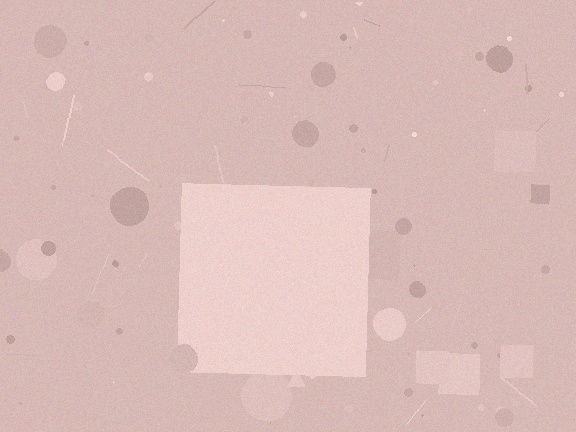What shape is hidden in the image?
A square is hidden in the image.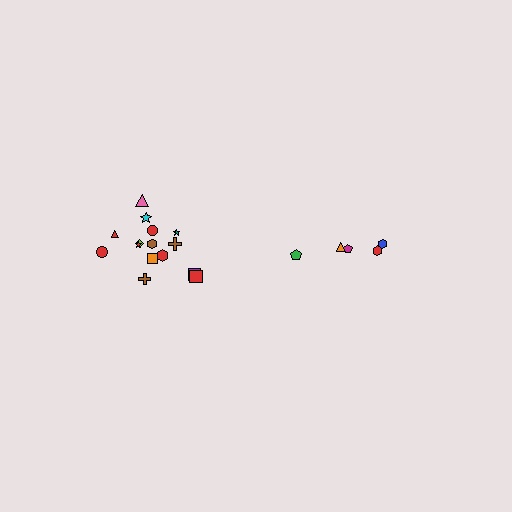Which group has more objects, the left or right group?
The left group.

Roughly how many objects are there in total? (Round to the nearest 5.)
Roughly 20 objects in total.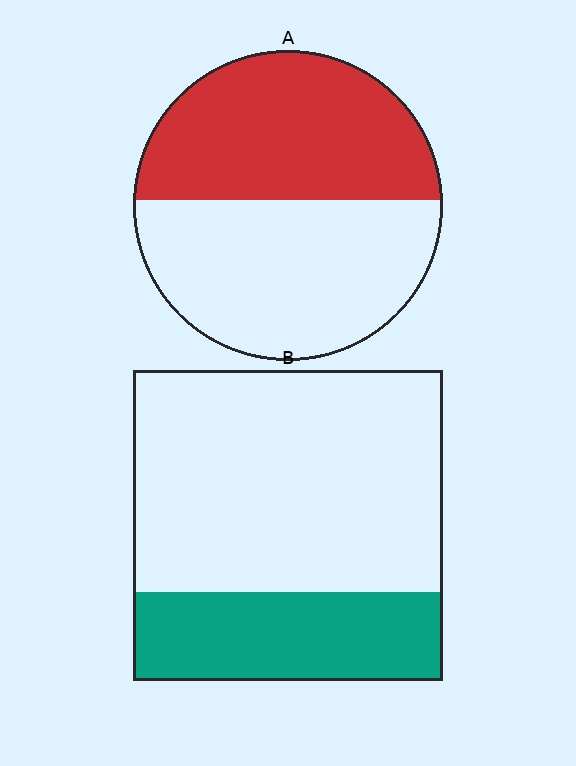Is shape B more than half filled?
No.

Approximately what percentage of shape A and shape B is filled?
A is approximately 50% and B is approximately 30%.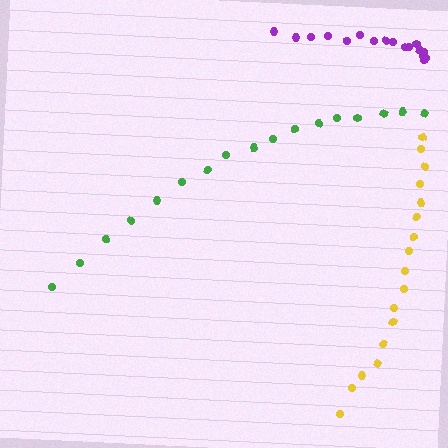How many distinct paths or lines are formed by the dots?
There are 3 distinct paths.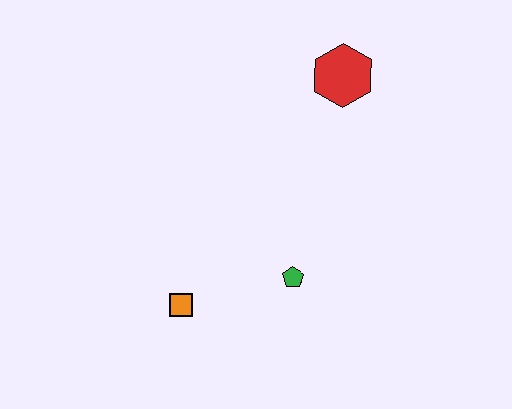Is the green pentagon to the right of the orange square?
Yes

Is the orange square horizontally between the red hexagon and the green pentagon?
No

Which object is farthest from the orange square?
The red hexagon is farthest from the orange square.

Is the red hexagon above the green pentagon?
Yes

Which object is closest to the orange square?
The green pentagon is closest to the orange square.